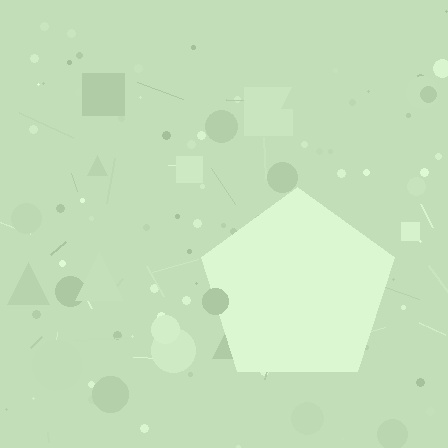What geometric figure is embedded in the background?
A pentagon is embedded in the background.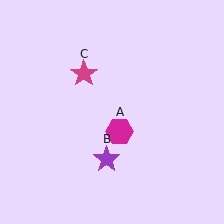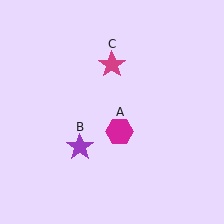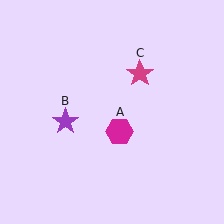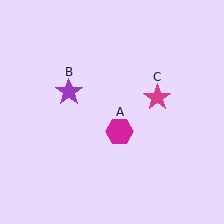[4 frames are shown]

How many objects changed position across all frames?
2 objects changed position: purple star (object B), magenta star (object C).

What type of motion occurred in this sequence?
The purple star (object B), magenta star (object C) rotated clockwise around the center of the scene.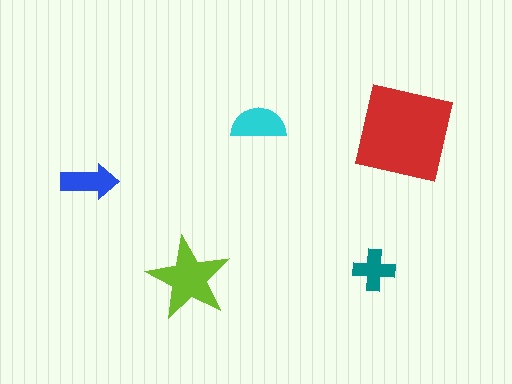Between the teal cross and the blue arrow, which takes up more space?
The blue arrow.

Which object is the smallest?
The teal cross.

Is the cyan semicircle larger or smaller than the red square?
Smaller.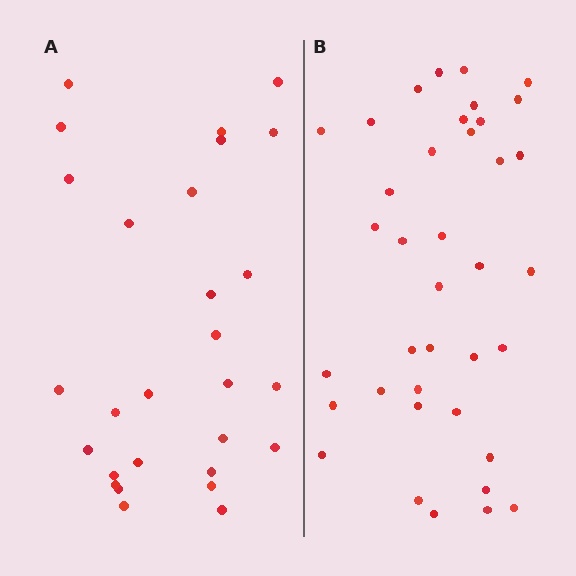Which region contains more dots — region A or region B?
Region B (the right region) has more dots.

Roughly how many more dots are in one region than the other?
Region B has roughly 10 or so more dots than region A.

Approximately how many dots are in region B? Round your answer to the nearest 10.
About 40 dots. (The exact count is 38, which rounds to 40.)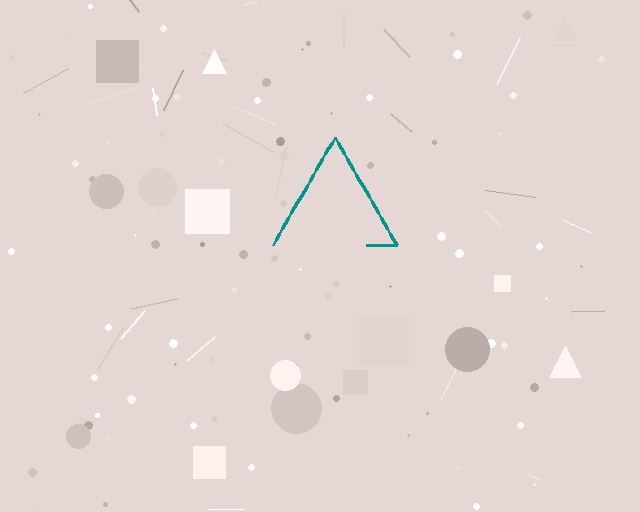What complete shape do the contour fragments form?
The contour fragments form a triangle.